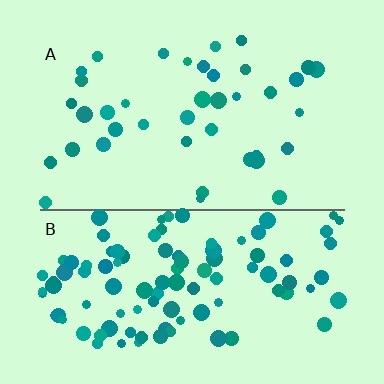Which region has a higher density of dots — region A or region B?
B (the bottom).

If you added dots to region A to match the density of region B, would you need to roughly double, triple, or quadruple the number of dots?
Approximately triple.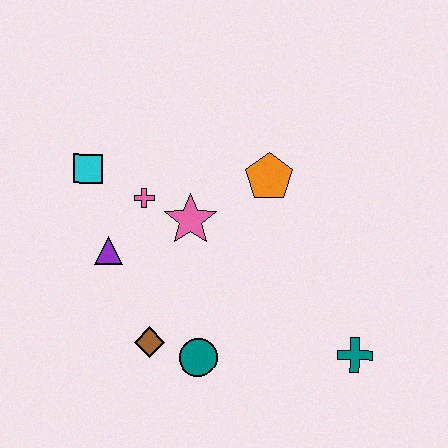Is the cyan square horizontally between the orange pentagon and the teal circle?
No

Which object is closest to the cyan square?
The pink cross is closest to the cyan square.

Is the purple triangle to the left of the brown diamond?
Yes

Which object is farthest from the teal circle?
The cyan square is farthest from the teal circle.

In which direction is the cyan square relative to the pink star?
The cyan square is to the left of the pink star.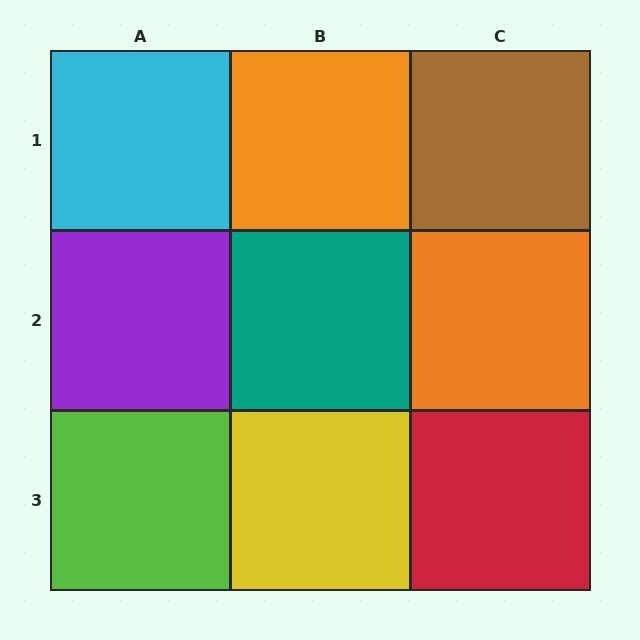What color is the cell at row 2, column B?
Teal.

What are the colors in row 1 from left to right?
Cyan, orange, brown.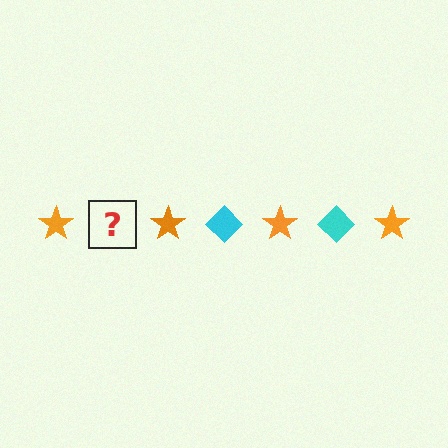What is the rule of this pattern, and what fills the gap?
The rule is that the pattern alternates between orange star and cyan diamond. The gap should be filled with a cyan diamond.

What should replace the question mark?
The question mark should be replaced with a cyan diamond.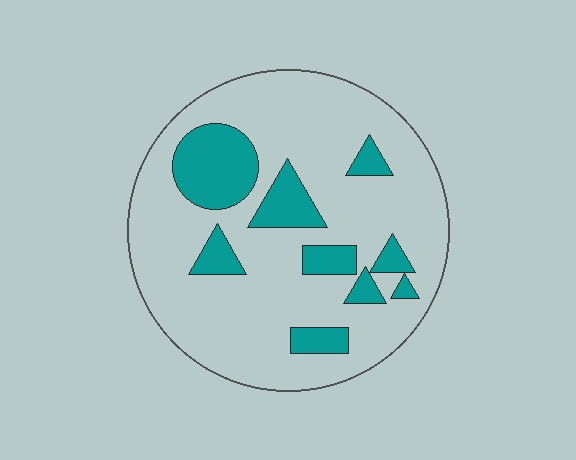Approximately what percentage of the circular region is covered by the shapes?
Approximately 20%.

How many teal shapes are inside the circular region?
9.